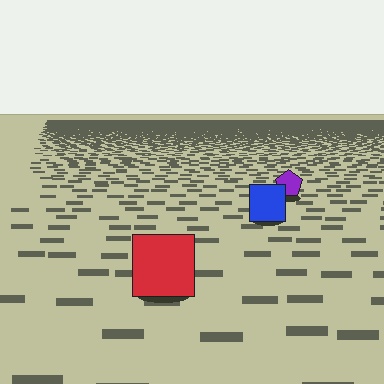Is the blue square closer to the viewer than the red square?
No. The red square is closer — you can tell from the texture gradient: the ground texture is coarser near it.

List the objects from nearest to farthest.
From nearest to farthest: the red square, the blue square, the purple pentagon.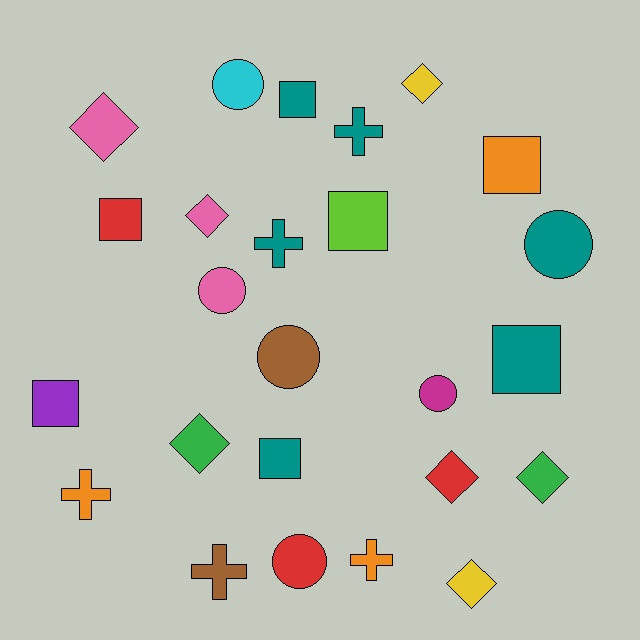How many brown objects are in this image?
There are 2 brown objects.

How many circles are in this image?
There are 6 circles.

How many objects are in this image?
There are 25 objects.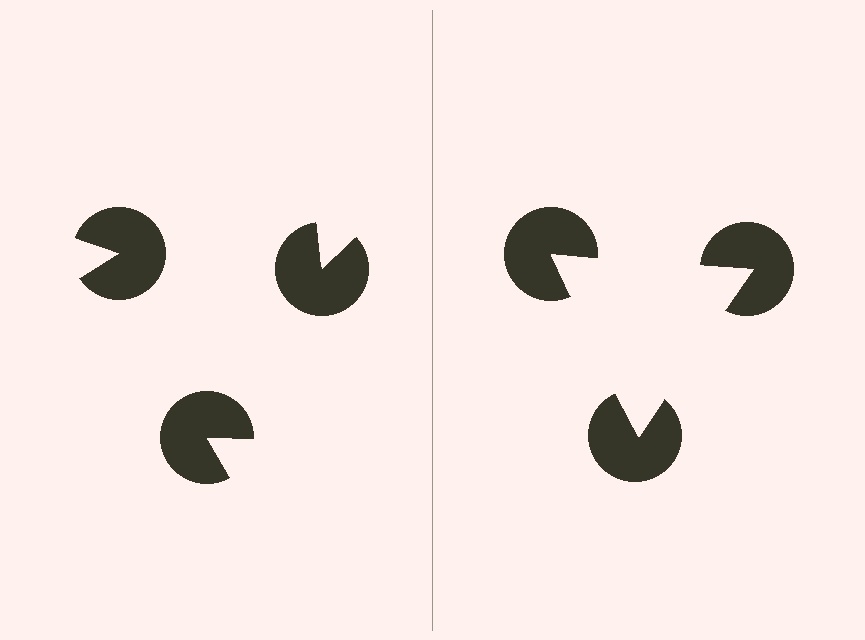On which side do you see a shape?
An illusory triangle appears on the right side. On the left side the wedge cuts are rotated, so no coherent shape forms.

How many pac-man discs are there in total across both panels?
6 — 3 on each side.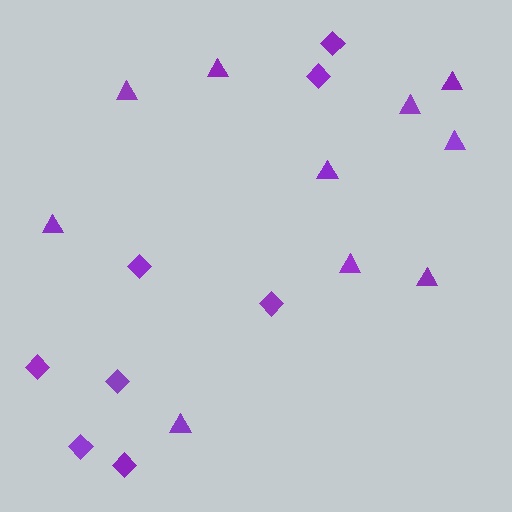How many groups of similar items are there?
There are 2 groups: one group of triangles (10) and one group of diamonds (8).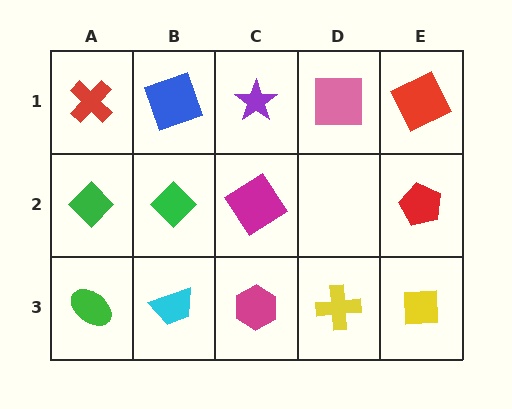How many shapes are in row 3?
5 shapes.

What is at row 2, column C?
A magenta diamond.